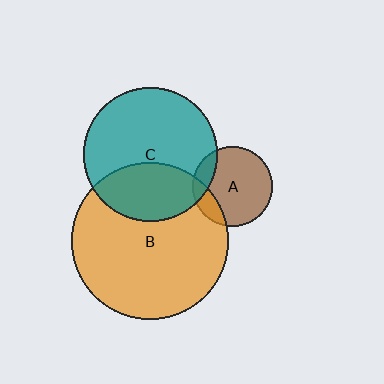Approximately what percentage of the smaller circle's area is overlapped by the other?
Approximately 35%.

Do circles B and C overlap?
Yes.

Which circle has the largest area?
Circle B (orange).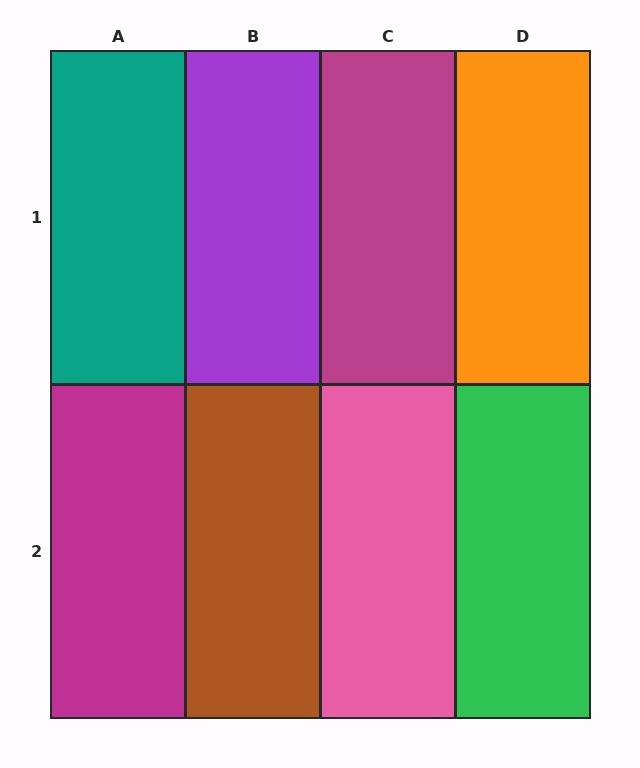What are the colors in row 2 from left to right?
Magenta, brown, pink, green.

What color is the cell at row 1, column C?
Magenta.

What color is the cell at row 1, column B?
Purple.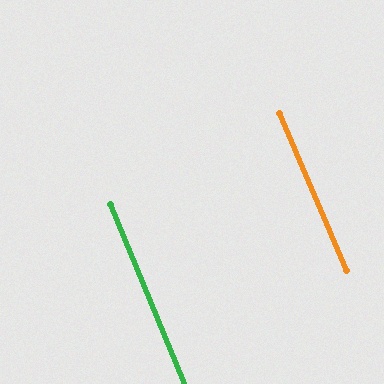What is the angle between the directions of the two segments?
Approximately 1 degree.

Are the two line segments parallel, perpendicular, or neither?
Parallel — their directions differ by only 0.8°.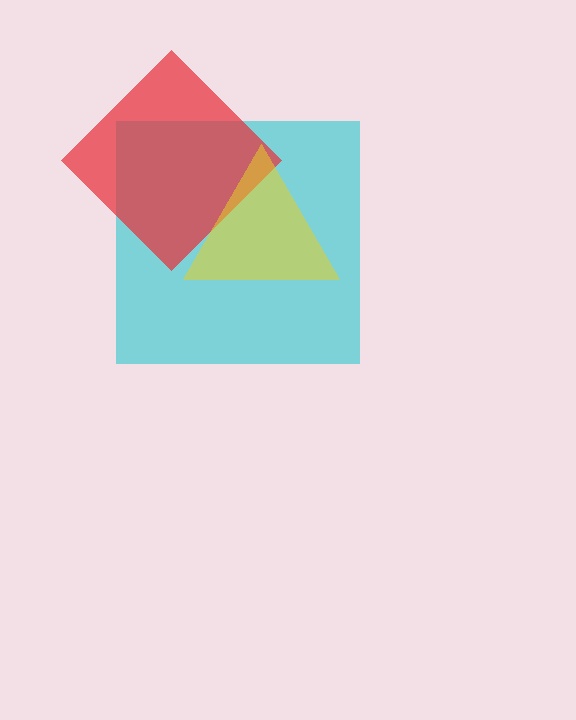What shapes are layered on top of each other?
The layered shapes are: a cyan square, a red diamond, a yellow triangle.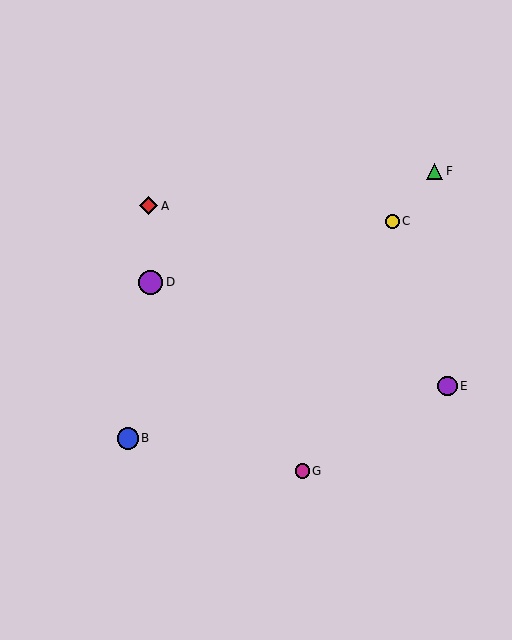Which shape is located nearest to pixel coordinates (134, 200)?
The red diamond (labeled A) at (149, 206) is nearest to that location.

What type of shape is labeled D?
Shape D is a purple circle.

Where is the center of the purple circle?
The center of the purple circle is at (448, 386).